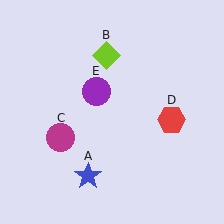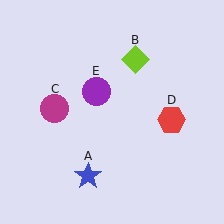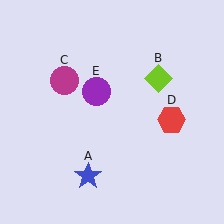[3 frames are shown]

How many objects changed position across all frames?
2 objects changed position: lime diamond (object B), magenta circle (object C).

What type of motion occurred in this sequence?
The lime diamond (object B), magenta circle (object C) rotated clockwise around the center of the scene.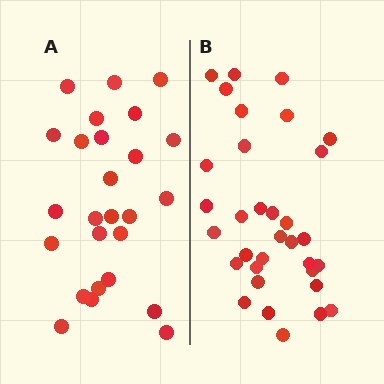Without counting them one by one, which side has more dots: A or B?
Region B (the right region) has more dots.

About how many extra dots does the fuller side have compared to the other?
Region B has roughly 8 or so more dots than region A.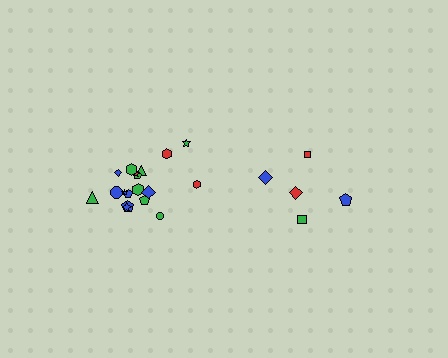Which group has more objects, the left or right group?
The left group.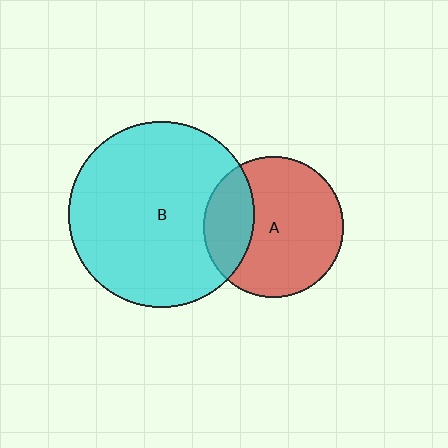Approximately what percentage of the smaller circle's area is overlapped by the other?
Approximately 25%.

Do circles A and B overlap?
Yes.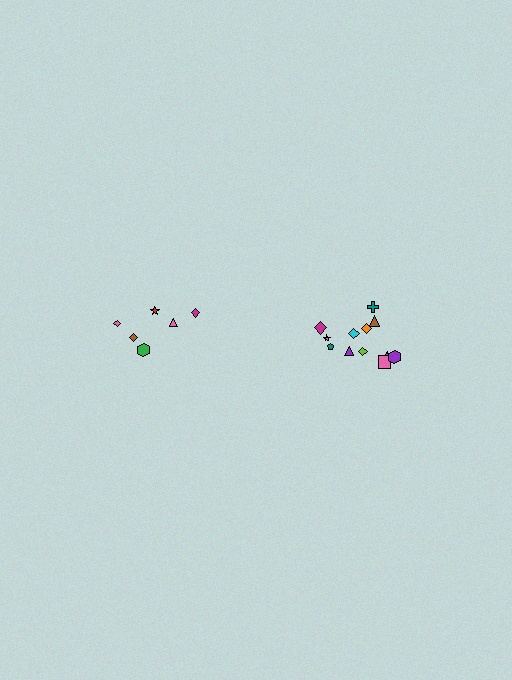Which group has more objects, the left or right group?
The right group.